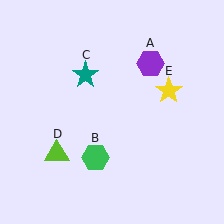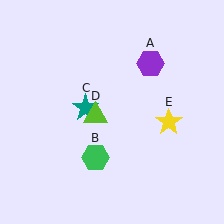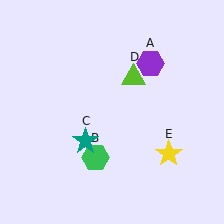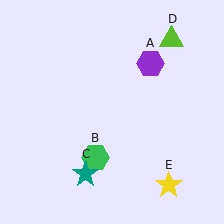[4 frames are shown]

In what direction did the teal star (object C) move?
The teal star (object C) moved down.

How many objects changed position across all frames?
3 objects changed position: teal star (object C), lime triangle (object D), yellow star (object E).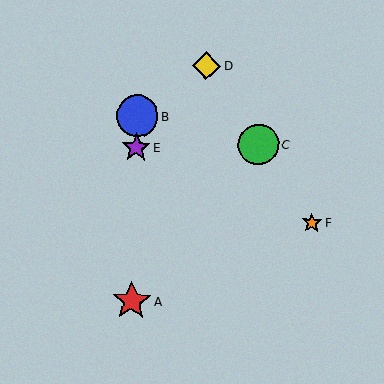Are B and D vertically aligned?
No, B is at x≈137 and D is at x≈207.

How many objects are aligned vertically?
3 objects (A, B, E) are aligned vertically.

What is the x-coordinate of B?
Object B is at x≈137.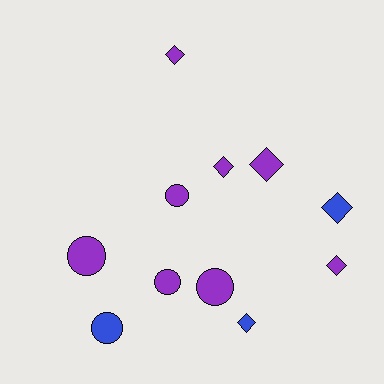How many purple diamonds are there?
There are 4 purple diamonds.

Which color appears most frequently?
Purple, with 8 objects.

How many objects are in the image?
There are 11 objects.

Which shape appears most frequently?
Diamond, with 6 objects.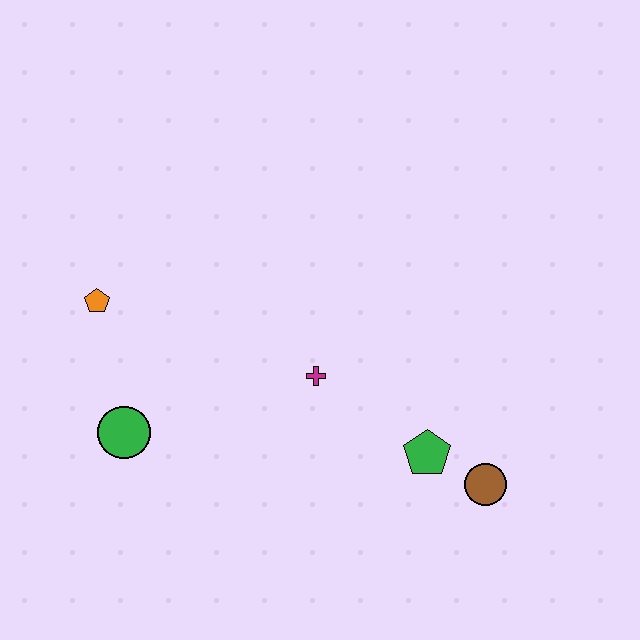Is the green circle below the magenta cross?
Yes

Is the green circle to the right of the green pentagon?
No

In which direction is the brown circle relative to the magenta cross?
The brown circle is to the right of the magenta cross.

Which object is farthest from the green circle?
The brown circle is farthest from the green circle.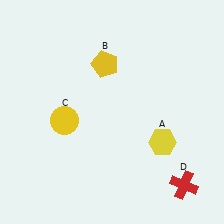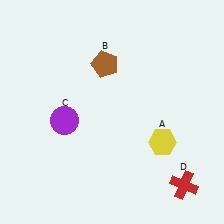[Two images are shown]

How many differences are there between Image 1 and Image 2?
There are 2 differences between the two images.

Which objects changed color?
B changed from yellow to brown. C changed from yellow to purple.